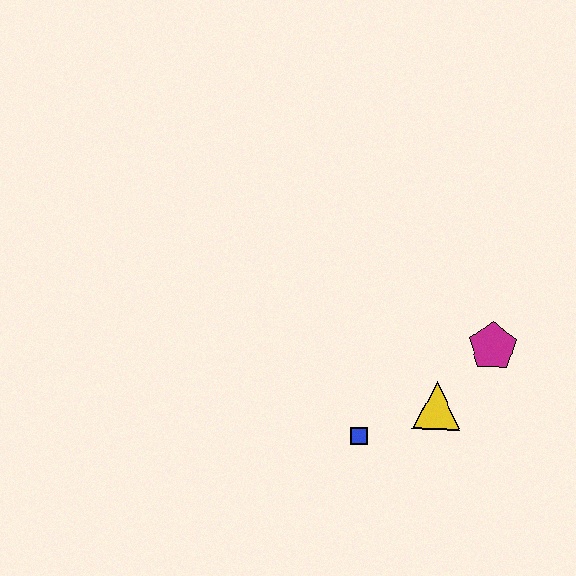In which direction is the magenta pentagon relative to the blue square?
The magenta pentagon is to the right of the blue square.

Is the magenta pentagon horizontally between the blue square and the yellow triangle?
No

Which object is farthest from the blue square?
The magenta pentagon is farthest from the blue square.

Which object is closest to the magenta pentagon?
The yellow triangle is closest to the magenta pentagon.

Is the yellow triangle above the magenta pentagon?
No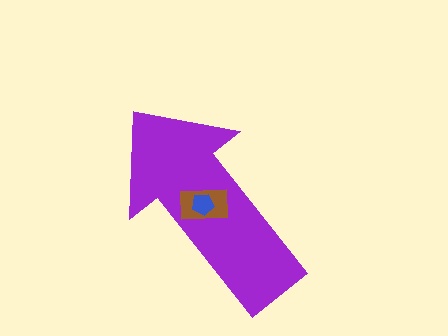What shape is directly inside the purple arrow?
The brown rectangle.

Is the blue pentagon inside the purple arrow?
Yes.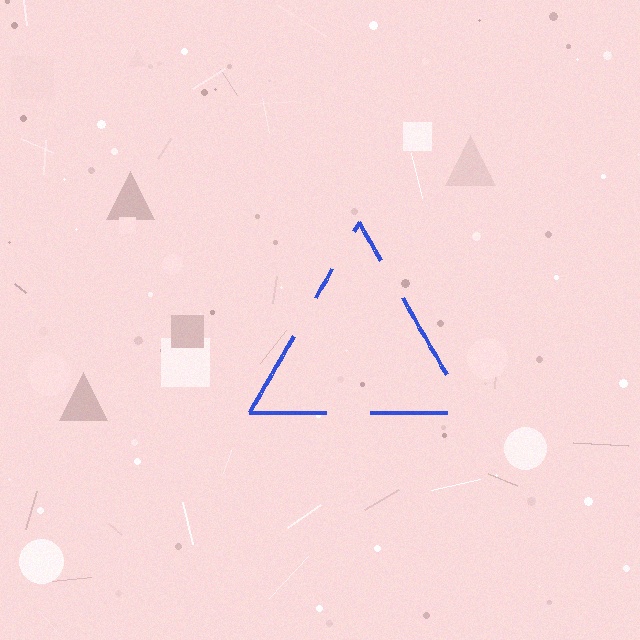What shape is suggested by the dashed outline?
The dashed outline suggests a triangle.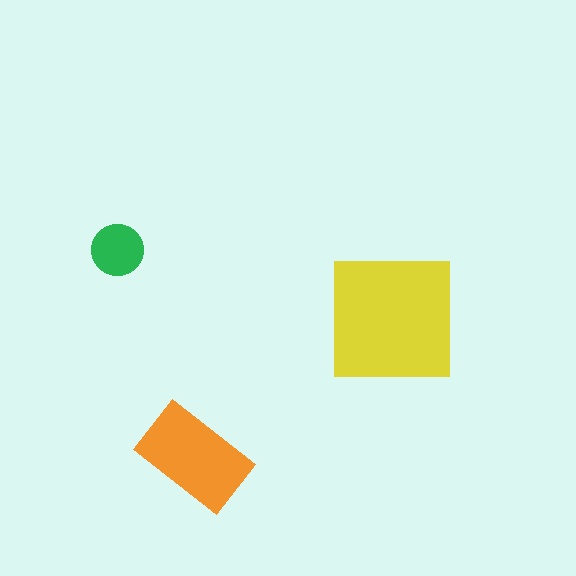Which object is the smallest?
The green circle.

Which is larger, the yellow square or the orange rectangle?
The yellow square.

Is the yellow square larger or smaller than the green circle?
Larger.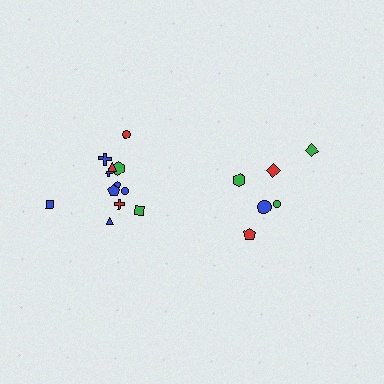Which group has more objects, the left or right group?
The left group.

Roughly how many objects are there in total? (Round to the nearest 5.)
Roughly 20 objects in total.